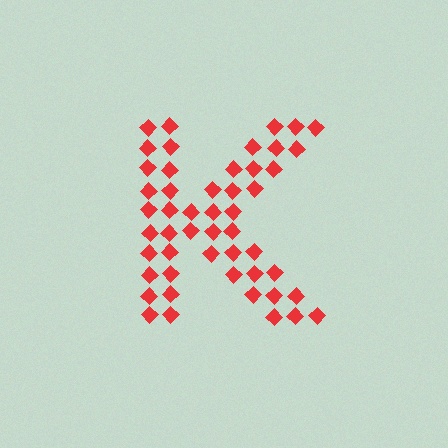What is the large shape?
The large shape is the letter K.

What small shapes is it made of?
It is made of small diamonds.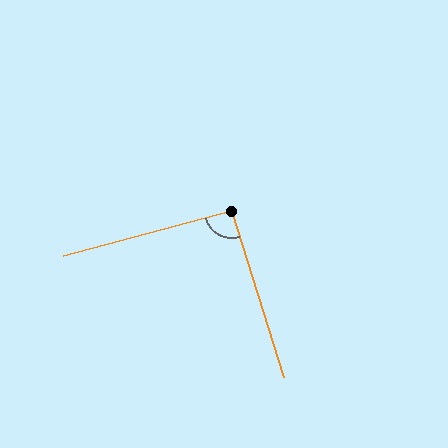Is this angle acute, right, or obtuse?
It is approximately a right angle.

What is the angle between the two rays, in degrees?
Approximately 92 degrees.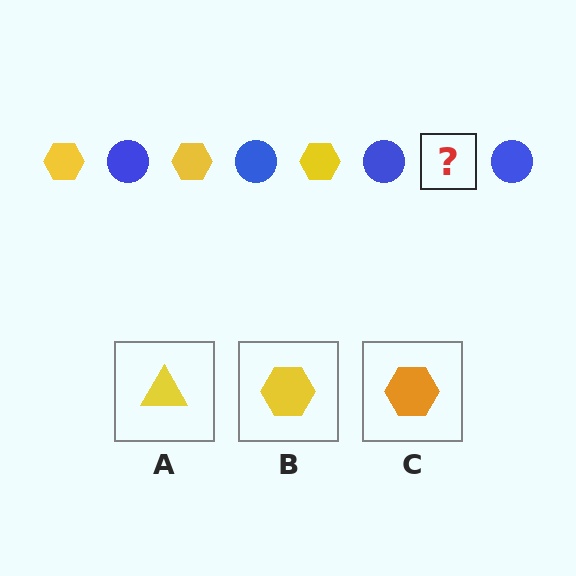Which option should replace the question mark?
Option B.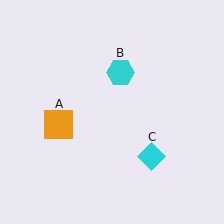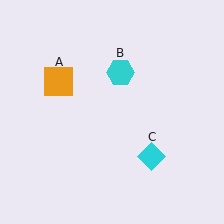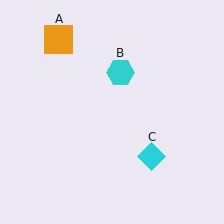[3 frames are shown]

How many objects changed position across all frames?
1 object changed position: orange square (object A).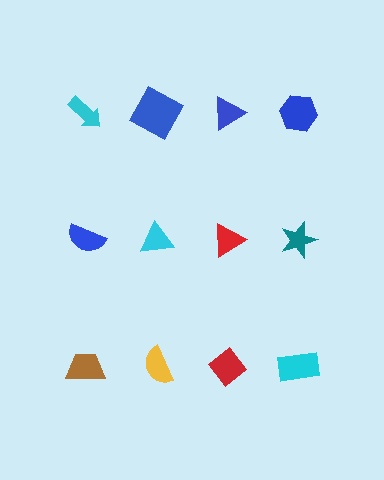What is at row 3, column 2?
A yellow semicircle.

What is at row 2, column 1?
A blue semicircle.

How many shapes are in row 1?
4 shapes.